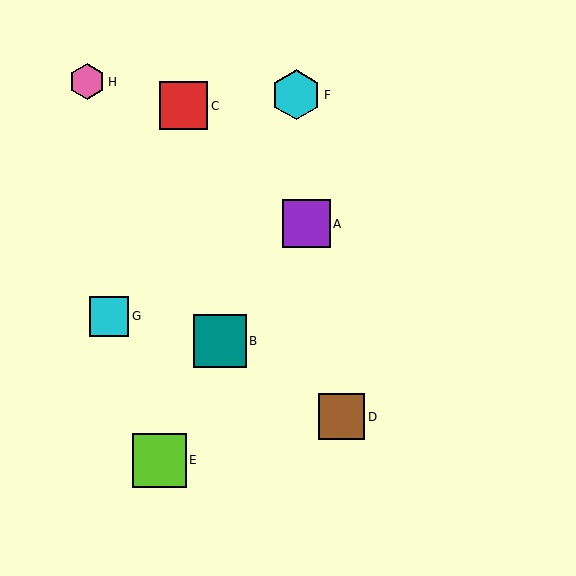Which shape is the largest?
The lime square (labeled E) is the largest.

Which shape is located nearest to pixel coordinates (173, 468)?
The lime square (labeled E) at (159, 460) is nearest to that location.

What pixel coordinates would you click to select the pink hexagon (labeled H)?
Click at (87, 82) to select the pink hexagon H.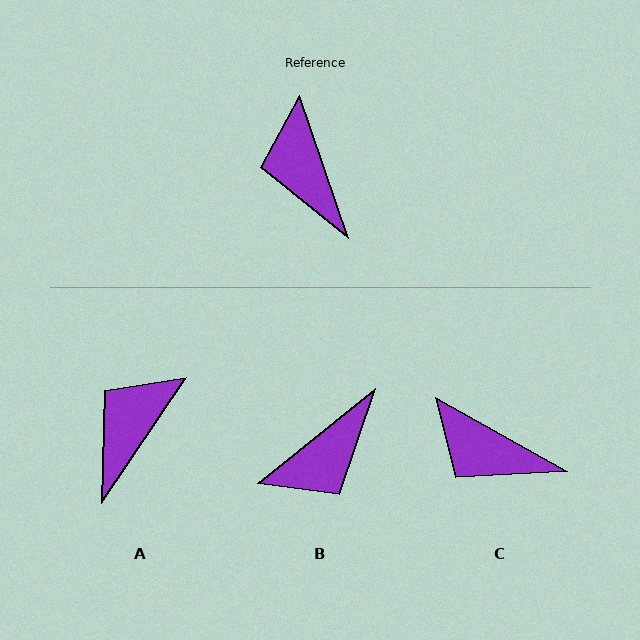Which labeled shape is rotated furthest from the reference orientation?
B, about 110 degrees away.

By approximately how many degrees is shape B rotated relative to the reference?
Approximately 110 degrees counter-clockwise.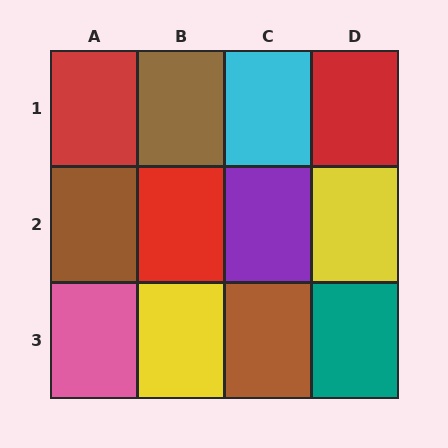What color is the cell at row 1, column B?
Brown.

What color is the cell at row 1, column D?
Red.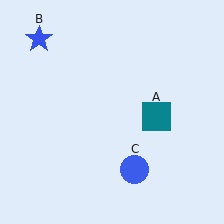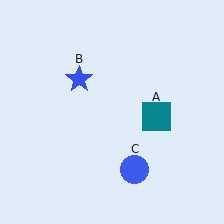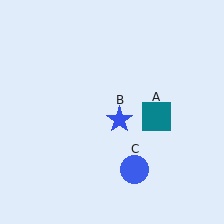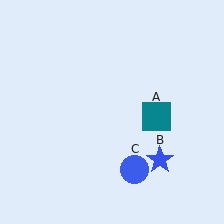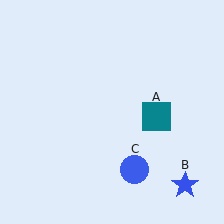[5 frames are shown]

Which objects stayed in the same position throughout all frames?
Teal square (object A) and blue circle (object C) remained stationary.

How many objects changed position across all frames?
1 object changed position: blue star (object B).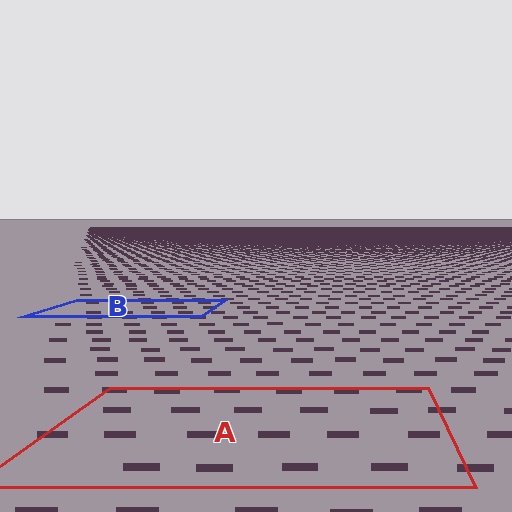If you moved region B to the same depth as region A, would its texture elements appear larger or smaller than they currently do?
They would appear larger. At a closer depth, the same texture elements are projected at a bigger on-screen size.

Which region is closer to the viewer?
Region A is closer. The texture elements there are larger and more spread out.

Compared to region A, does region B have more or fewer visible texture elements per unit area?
Region B has more texture elements per unit area — they are packed more densely because it is farther away.